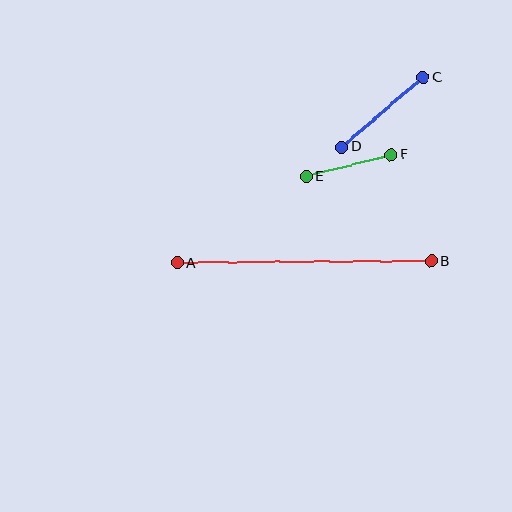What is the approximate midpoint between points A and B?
The midpoint is at approximately (304, 262) pixels.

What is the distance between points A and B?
The distance is approximately 254 pixels.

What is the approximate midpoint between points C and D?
The midpoint is at approximately (382, 112) pixels.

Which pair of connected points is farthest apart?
Points A and B are farthest apart.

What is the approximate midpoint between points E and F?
The midpoint is at approximately (349, 166) pixels.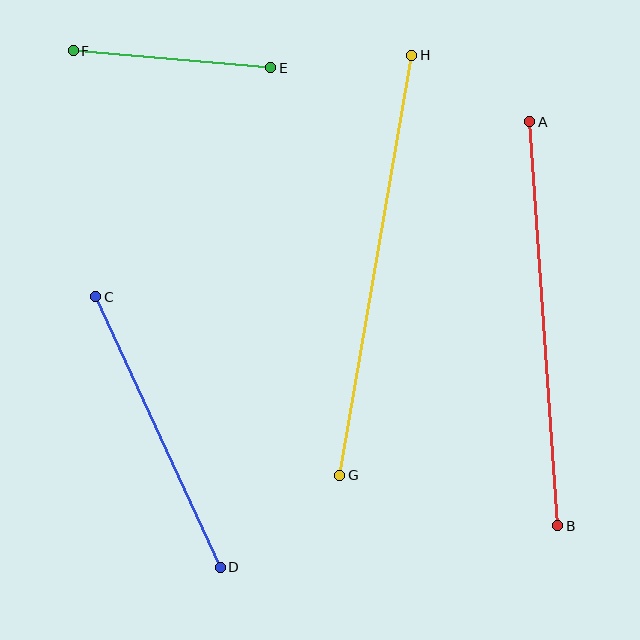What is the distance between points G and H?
The distance is approximately 427 pixels.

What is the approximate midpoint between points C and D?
The midpoint is at approximately (158, 432) pixels.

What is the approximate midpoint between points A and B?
The midpoint is at approximately (544, 324) pixels.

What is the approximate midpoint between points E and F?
The midpoint is at approximately (172, 59) pixels.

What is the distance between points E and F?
The distance is approximately 198 pixels.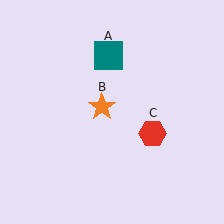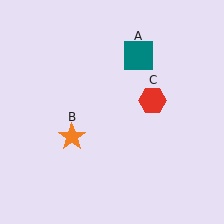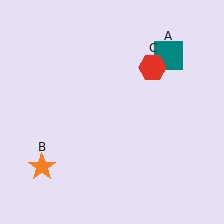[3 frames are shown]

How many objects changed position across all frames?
3 objects changed position: teal square (object A), orange star (object B), red hexagon (object C).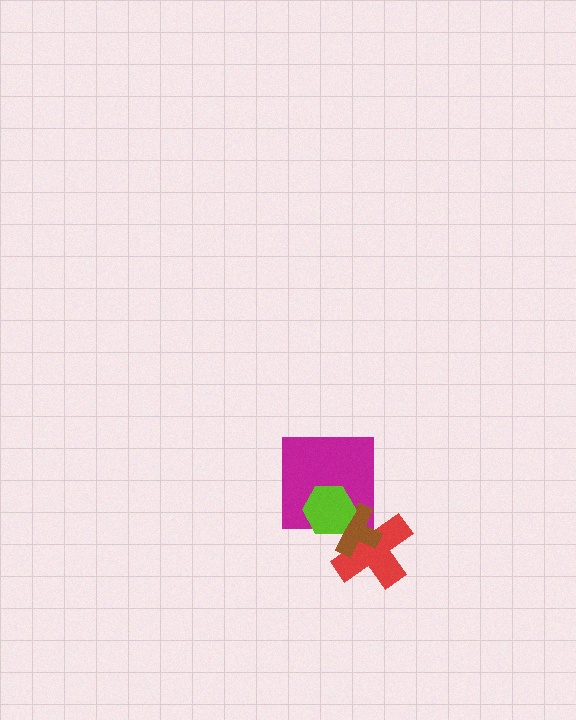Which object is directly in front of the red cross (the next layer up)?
The magenta square is directly in front of the red cross.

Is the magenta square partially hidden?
Yes, it is partially covered by another shape.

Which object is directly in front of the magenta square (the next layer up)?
The brown cross is directly in front of the magenta square.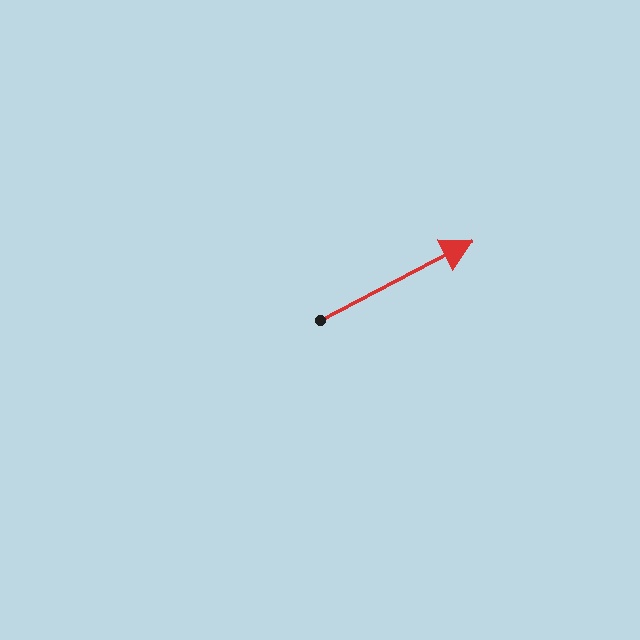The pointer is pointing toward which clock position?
Roughly 2 o'clock.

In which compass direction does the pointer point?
Northeast.